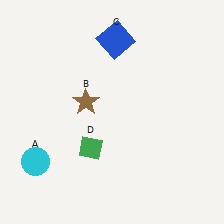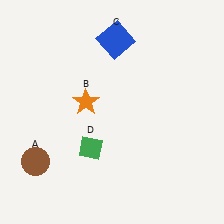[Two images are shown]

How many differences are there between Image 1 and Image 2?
There are 2 differences between the two images.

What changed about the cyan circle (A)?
In Image 1, A is cyan. In Image 2, it changed to brown.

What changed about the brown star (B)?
In Image 1, B is brown. In Image 2, it changed to orange.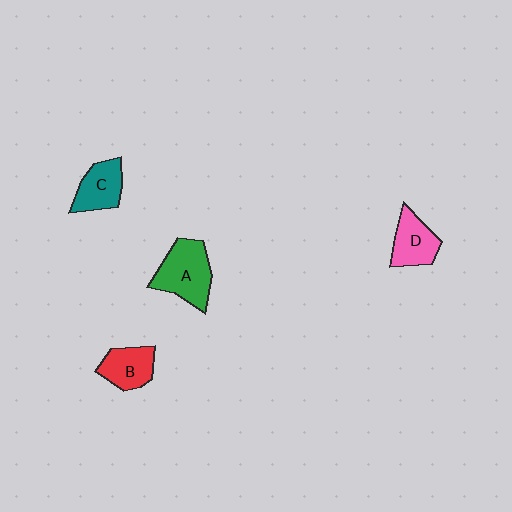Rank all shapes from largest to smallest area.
From largest to smallest: A (green), D (pink), C (teal), B (red).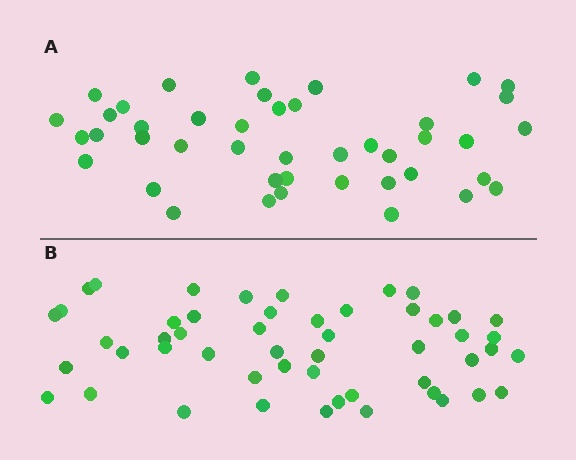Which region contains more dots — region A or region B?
Region B (the bottom region) has more dots.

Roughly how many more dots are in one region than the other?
Region B has roughly 8 or so more dots than region A.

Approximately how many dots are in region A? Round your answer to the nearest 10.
About 40 dots. (The exact count is 43, which rounds to 40.)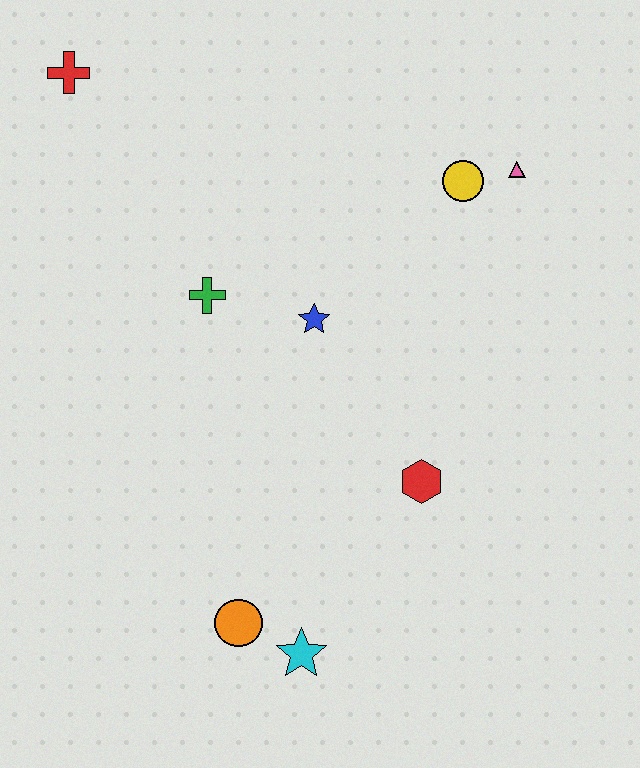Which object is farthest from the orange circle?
The red cross is farthest from the orange circle.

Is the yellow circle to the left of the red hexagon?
No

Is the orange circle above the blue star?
No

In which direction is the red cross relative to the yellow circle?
The red cross is to the left of the yellow circle.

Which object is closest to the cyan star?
The orange circle is closest to the cyan star.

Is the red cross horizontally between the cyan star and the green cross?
No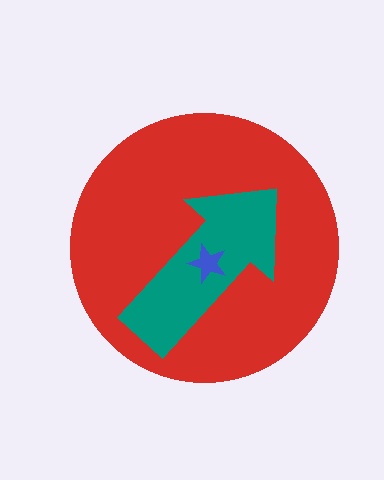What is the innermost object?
The blue star.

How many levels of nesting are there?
3.